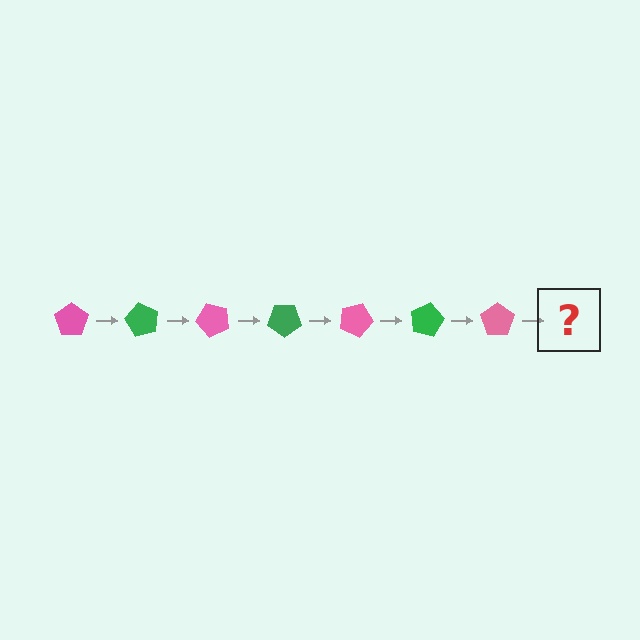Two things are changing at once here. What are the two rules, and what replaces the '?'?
The two rules are that it rotates 60 degrees each step and the color cycles through pink and green. The '?' should be a green pentagon, rotated 420 degrees from the start.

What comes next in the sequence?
The next element should be a green pentagon, rotated 420 degrees from the start.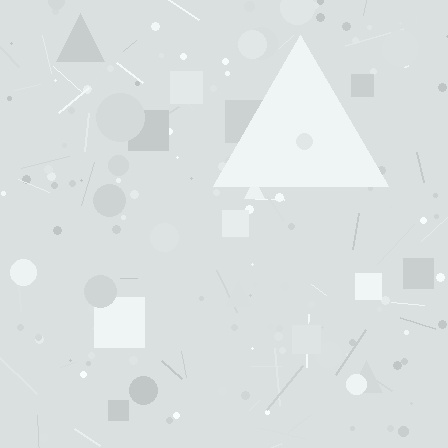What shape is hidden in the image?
A triangle is hidden in the image.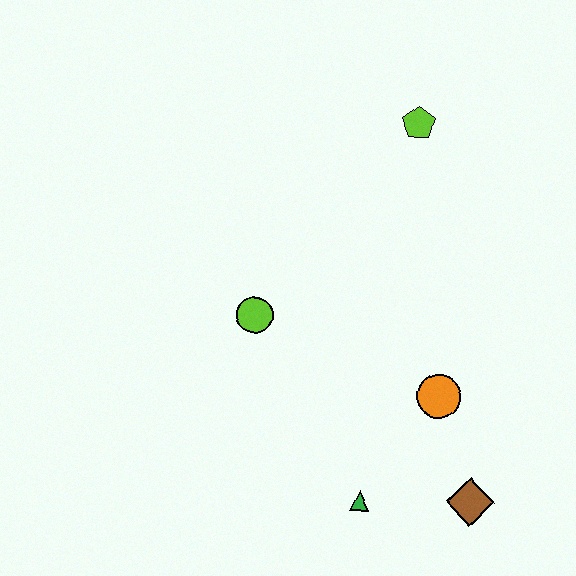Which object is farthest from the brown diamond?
The lime pentagon is farthest from the brown diamond.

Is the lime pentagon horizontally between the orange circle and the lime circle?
Yes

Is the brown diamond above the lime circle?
No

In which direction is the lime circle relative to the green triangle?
The lime circle is above the green triangle.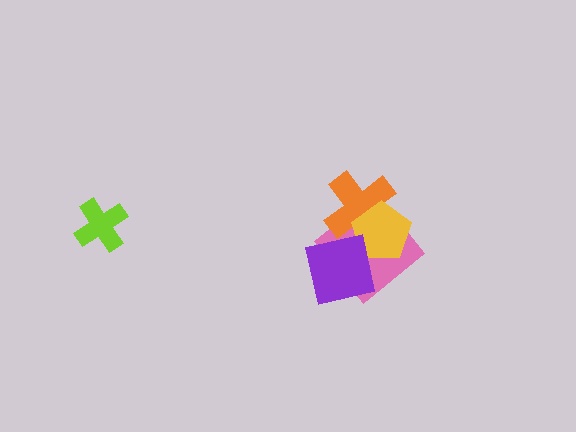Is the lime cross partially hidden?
No, no other shape covers it.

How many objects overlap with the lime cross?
0 objects overlap with the lime cross.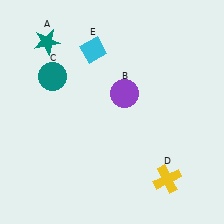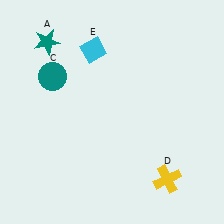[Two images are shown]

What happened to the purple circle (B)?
The purple circle (B) was removed in Image 2. It was in the top-right area of Image 1.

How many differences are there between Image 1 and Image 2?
There is 1 difference between the two images.